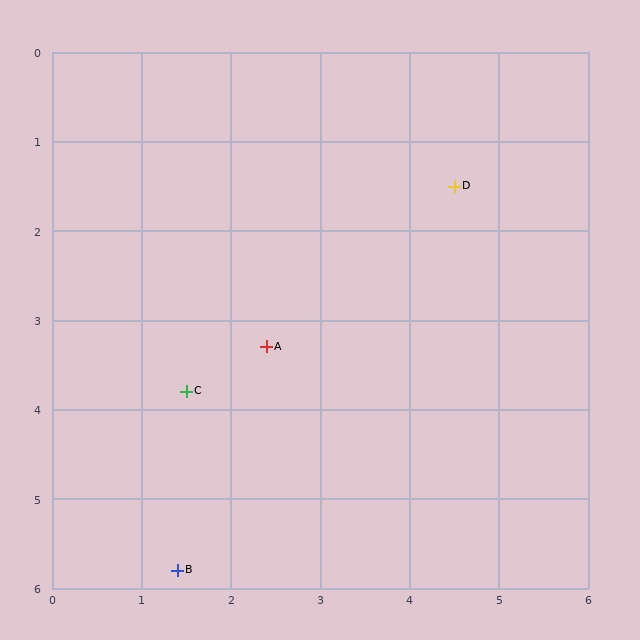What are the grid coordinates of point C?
Point C is at approximately (1.5, 3.8).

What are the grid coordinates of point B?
Point B is at approximately (1.4, 5.8).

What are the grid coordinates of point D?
Point D is at approximately (4.5, 1.5).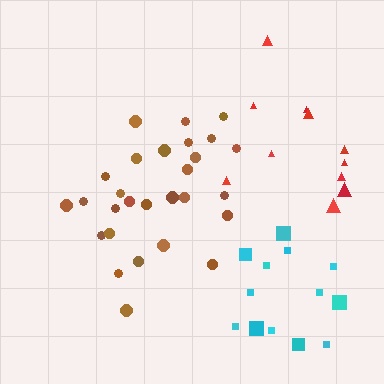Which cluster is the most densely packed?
Brown.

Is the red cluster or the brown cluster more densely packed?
Brown.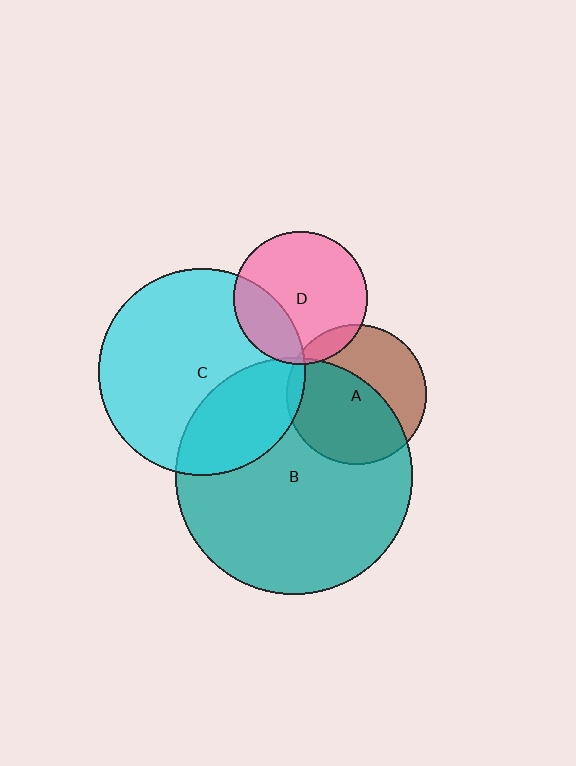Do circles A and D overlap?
Yes.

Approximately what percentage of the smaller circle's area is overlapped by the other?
Approximately 10%.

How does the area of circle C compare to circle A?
Approximately 2.2 times.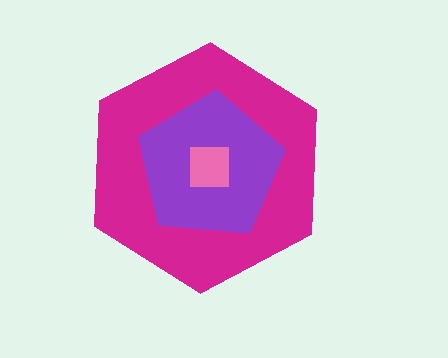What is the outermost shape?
The magenta hexagon.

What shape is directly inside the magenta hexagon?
The purple pentagon.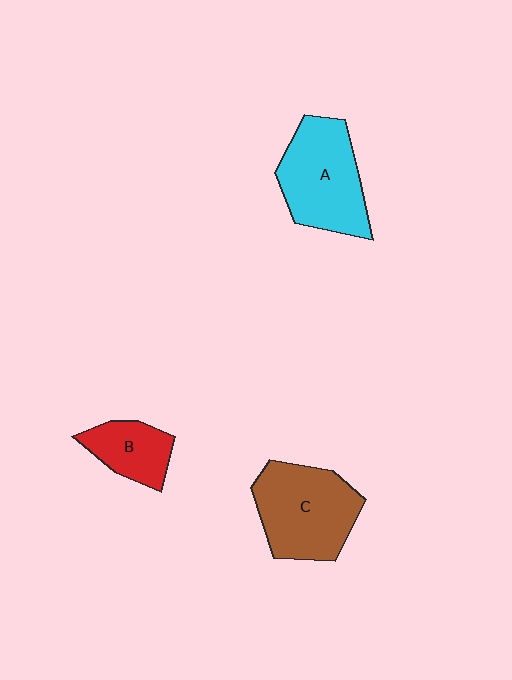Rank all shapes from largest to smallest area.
From largest to smallest: C (brown), A (cyan), B (red).